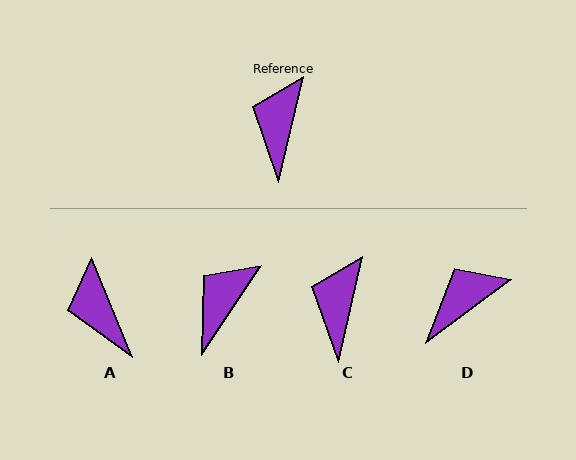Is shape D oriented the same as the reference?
No, it is off by about 40 degrees.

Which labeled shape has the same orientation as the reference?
C.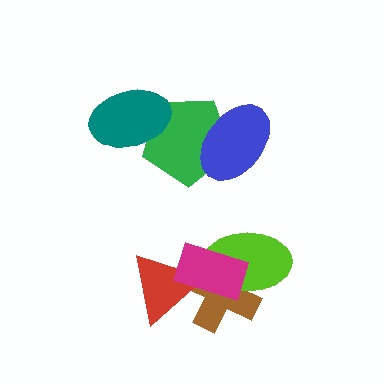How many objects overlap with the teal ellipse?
1 object overlaps with the teal ellipse.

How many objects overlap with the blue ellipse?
1 object overlaps with the blue ellipse.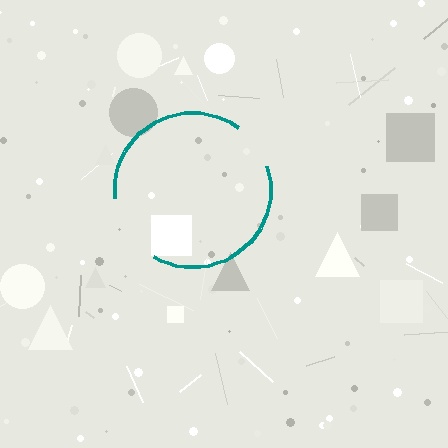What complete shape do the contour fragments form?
The contour fragments form a circle.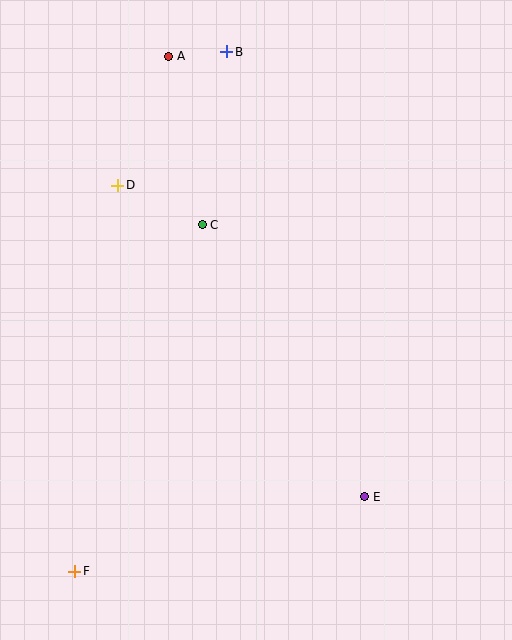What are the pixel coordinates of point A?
Point A is at (169, 56).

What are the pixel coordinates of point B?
Point B is at (227, 52).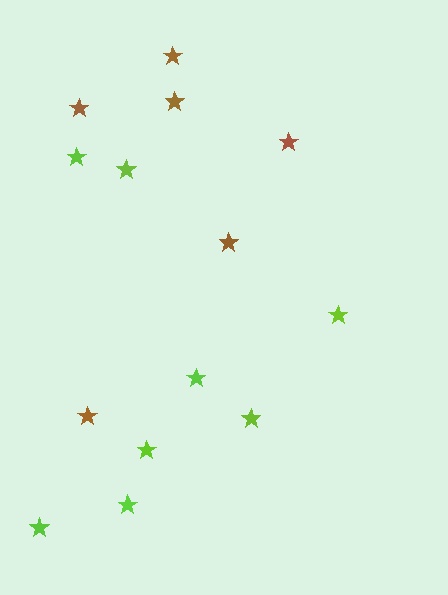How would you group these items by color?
There are 2 groups: one group of brown stars (6) and one group of lime stars (8).